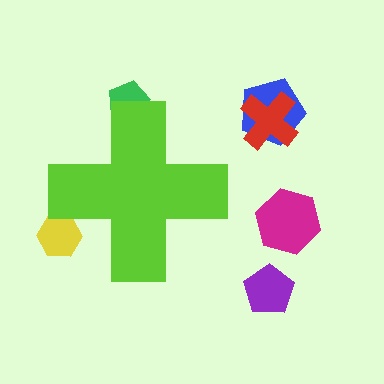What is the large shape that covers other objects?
A lime cross.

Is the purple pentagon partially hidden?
No, the purple pentagon is fully visible.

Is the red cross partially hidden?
No, the red cross is fully visible.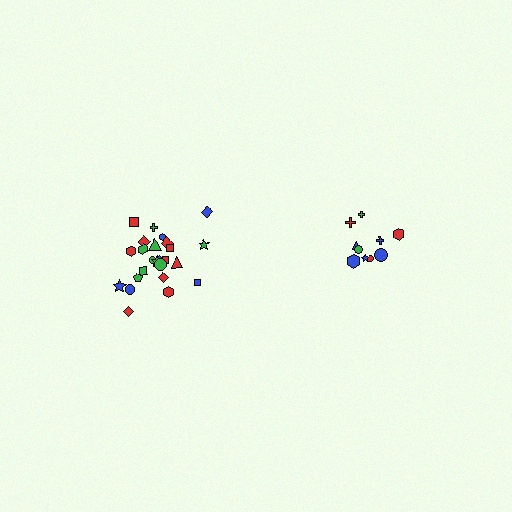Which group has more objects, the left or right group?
The left group.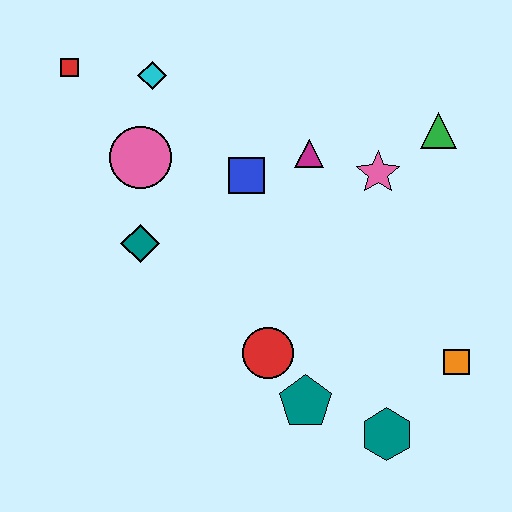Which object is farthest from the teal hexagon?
The red square is farthest from the teal hexagon.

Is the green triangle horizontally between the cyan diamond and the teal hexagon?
No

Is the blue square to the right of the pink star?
No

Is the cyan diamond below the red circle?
No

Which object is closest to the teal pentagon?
The red circle is closest to the teal pentagon.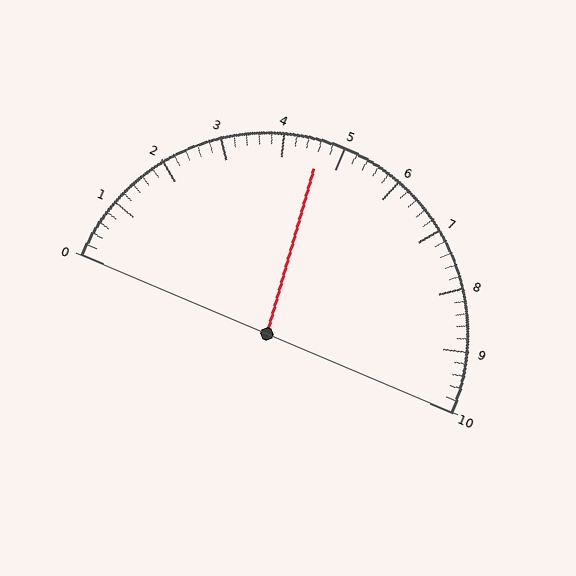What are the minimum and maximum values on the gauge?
The gauge ranges from 0 to 10.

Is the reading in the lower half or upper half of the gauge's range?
The reading is in the lower half of the range (0 to 10).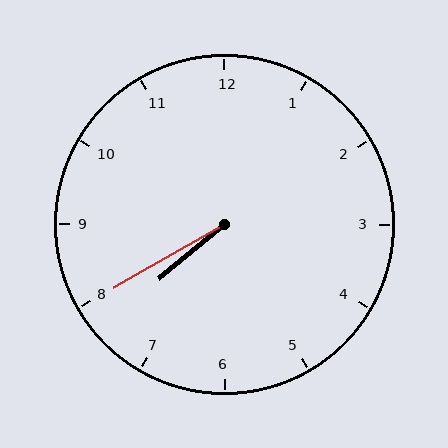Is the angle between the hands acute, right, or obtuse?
It is acute.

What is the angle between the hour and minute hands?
Approximately 10 degrees.